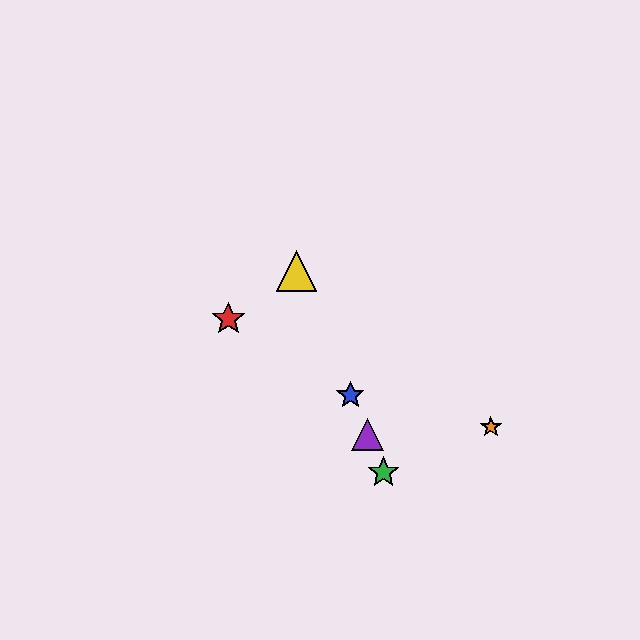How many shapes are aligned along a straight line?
4 shapes (the blue star, the green star, the yellow triangle, the purple triangle) are aligned along a straight line.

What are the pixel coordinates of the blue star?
The blue star is at (350, 395).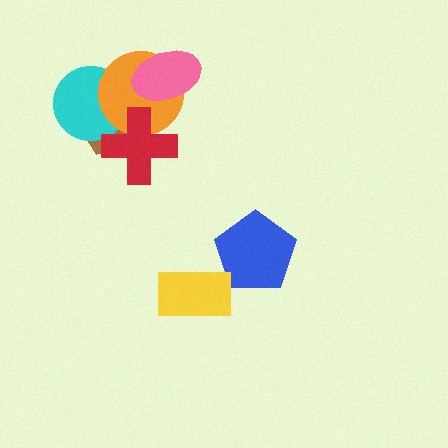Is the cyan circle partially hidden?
Yes, it is partially covered by another shape.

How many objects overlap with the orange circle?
4 objects overlap with the orange circle.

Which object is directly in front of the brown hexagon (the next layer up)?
The cyan circle is directly in front of the brown hexagon.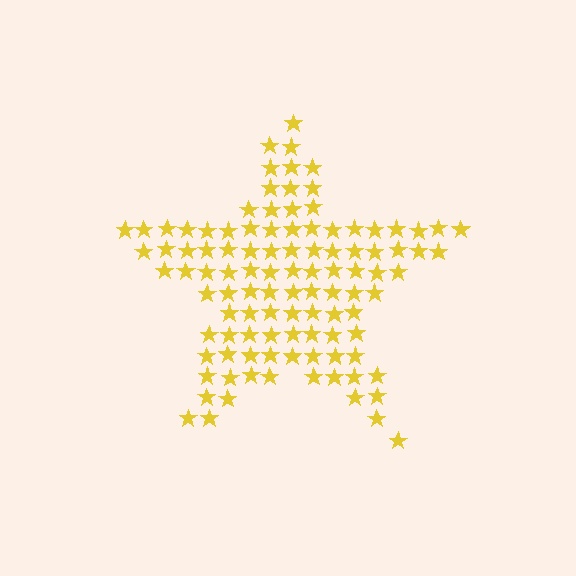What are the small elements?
The small elements are stars.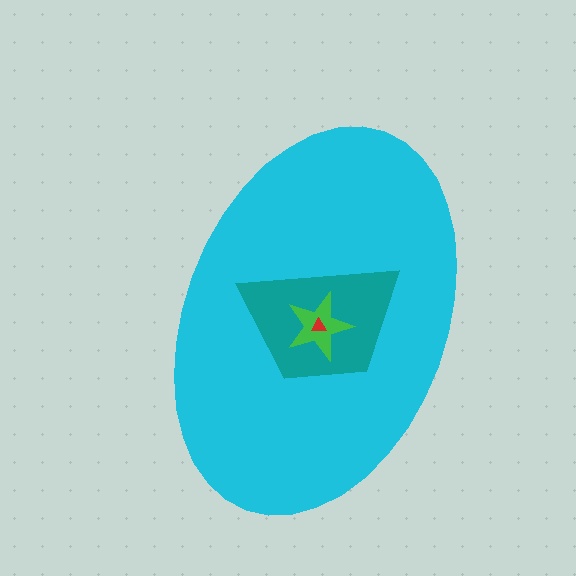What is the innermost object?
The red triangle.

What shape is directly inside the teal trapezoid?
The green star.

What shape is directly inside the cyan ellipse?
The teal trapezoid.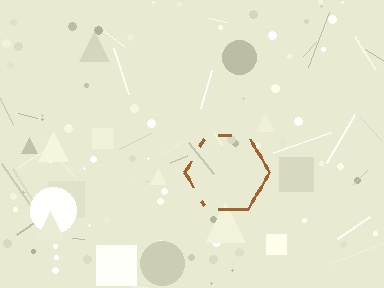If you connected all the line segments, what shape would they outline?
They would outline a hexagon.